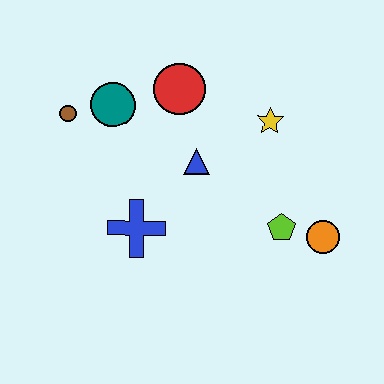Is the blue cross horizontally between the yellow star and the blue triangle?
No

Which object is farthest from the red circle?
The orange circle is farthest from the red circle.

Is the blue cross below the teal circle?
Yes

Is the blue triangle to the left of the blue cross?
No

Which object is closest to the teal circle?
The brown circle is closest to the teal circle.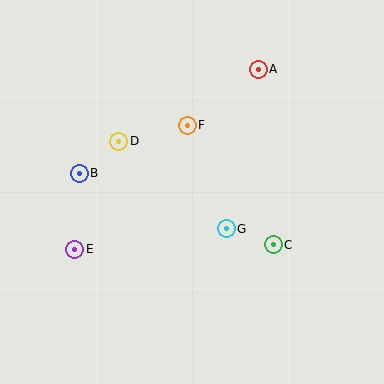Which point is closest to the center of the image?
Point G at (226, 229) is closest to the center.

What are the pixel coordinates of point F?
Point F is at (187, 125).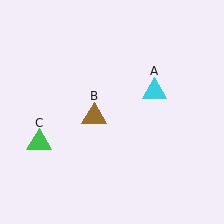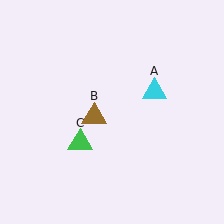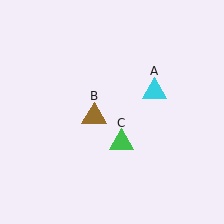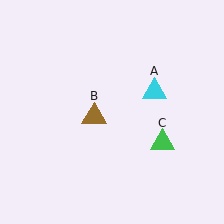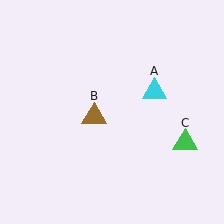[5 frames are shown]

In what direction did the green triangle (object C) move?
The green triangle (object C) moved right.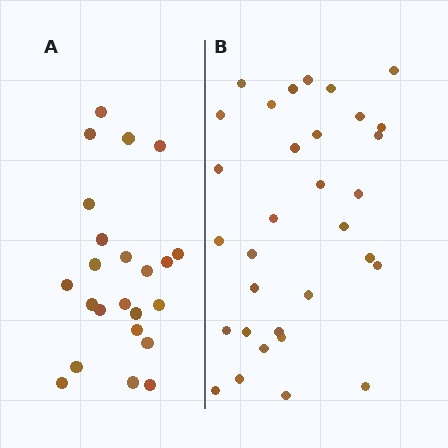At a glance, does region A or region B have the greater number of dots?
Region B (the right region) has more dots.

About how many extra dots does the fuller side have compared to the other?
Region B has roughly 8 or so more dots than region A.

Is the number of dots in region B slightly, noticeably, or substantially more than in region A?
Region B has noticeably more, but not dramatically so. The ratio is roughly 1.4 to 1.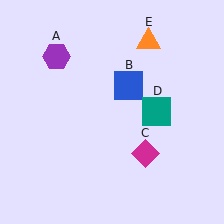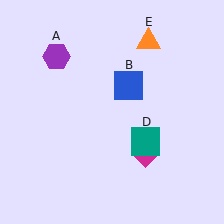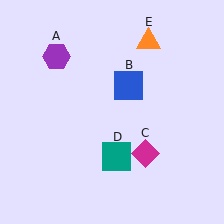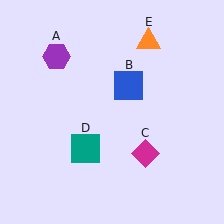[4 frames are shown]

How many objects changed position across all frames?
1 object changed position: teal square (object D).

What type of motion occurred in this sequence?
The teal square (object D) rotated clockwise around the center of the scene.